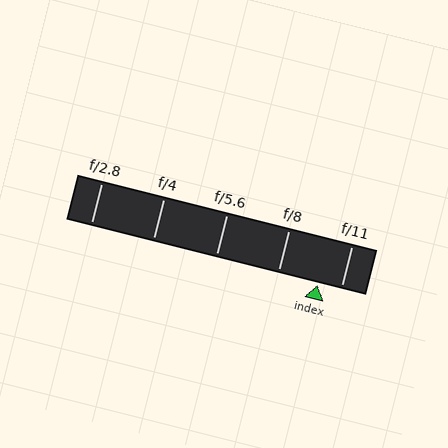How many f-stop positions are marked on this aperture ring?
There are 5 f-stop positions marked.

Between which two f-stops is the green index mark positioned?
The index mark is between f/8 and f/11.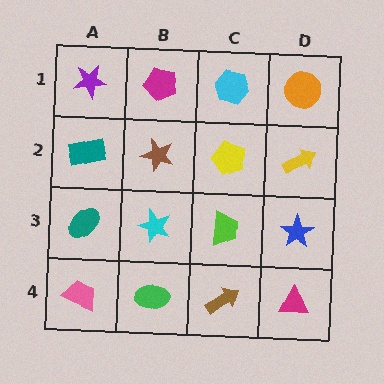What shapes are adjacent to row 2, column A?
A purple star (row 1, column A), a teal ellipse (row 3, column A), a brown star (row 2, column B).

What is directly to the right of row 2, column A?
A brown star.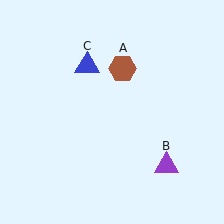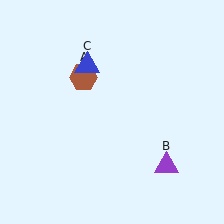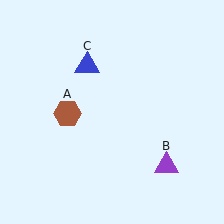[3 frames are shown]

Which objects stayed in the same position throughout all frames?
Purple triangle (object B) and blue triangle (object C) remained stationary.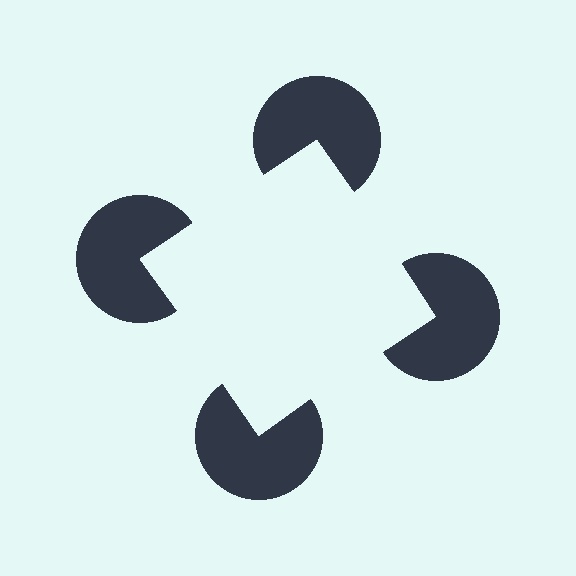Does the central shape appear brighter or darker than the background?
It typically appears slightly brighter than the background, even though no actual brightness change is drawn.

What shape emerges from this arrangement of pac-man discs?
An illusory square — its edges are inferred from the aligned wedge cuts in the pac-man discs, not physically drawn.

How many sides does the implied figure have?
4 sides.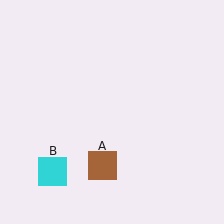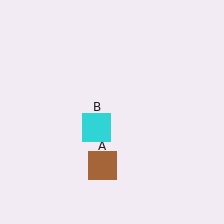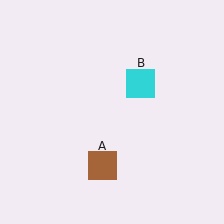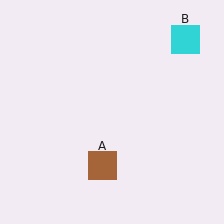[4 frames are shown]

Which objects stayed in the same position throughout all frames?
Brown square (object A) remained stationary.